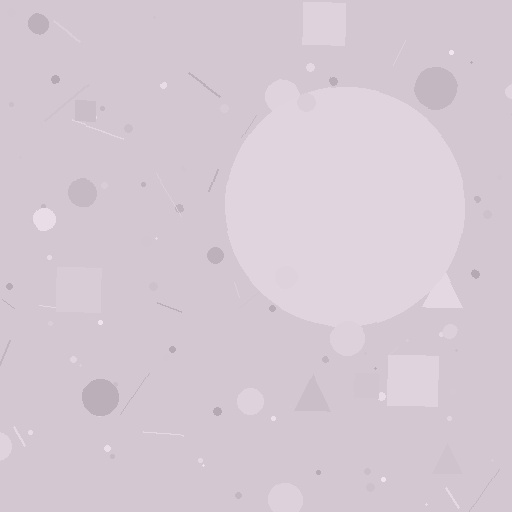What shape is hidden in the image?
A circle is hidden in the image.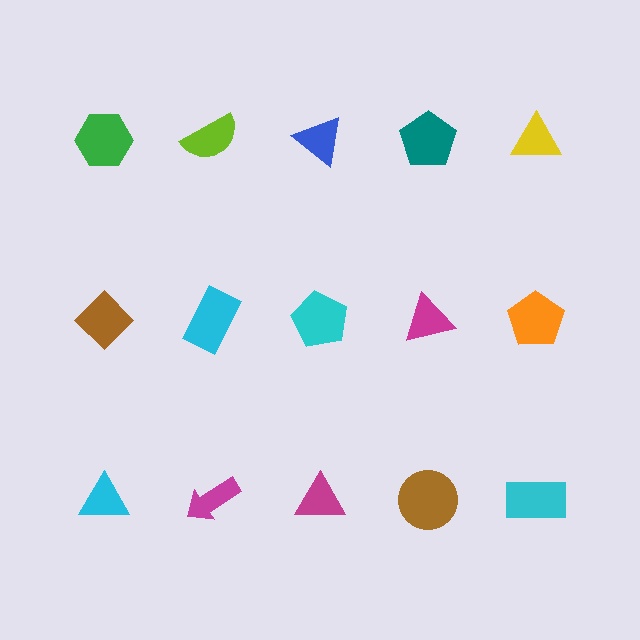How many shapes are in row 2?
5 shapes.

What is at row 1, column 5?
A yellow triangle.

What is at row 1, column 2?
A lime semicircle.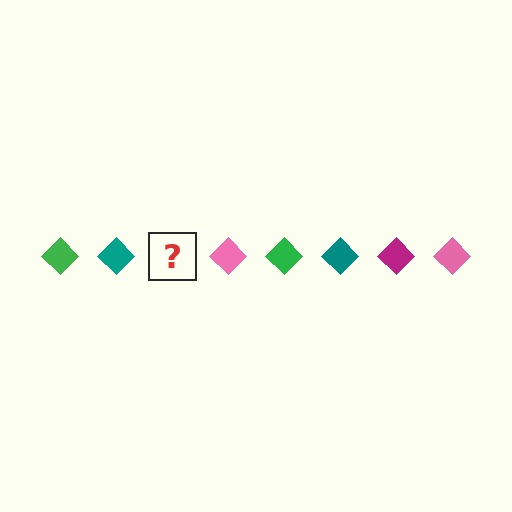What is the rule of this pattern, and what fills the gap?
The rule is that the pattern cycles through green, teal, magenta, pink diamonds. The gap should be filled with a magenta diamond.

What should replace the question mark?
The question mark should be replaced with a magenta diamond.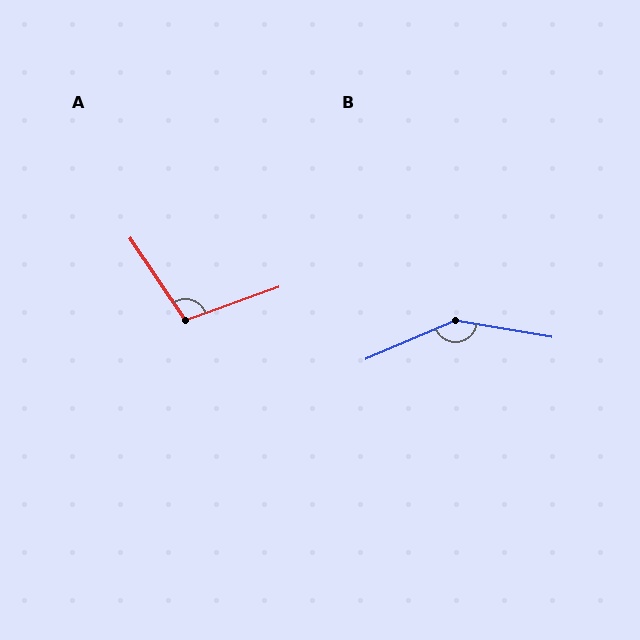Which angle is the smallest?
A, at approximately 104 degrees.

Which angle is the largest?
B, at approximately 147 degrees.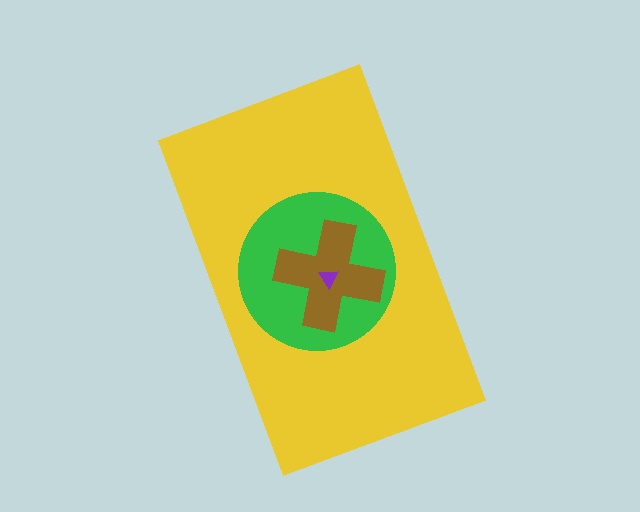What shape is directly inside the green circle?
The brown cross.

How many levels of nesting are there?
4.